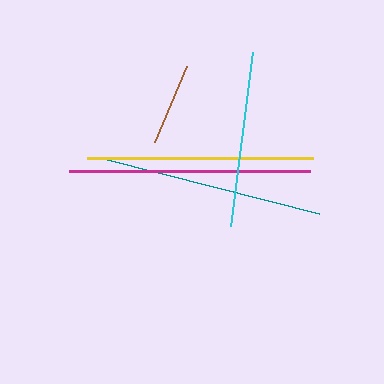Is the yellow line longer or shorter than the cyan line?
The yellow line is longer than the cyan line.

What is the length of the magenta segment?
The magenta segment is approximately 241 pixels long.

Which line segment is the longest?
The magenta line is the longest at approximately 241 pixels.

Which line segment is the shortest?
The brown line is the shortest at approximately 82 pixels.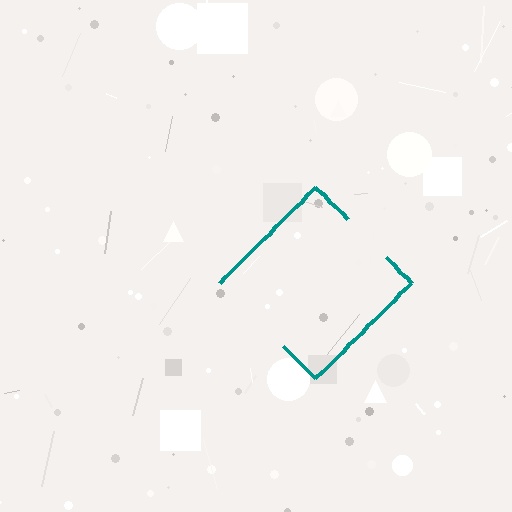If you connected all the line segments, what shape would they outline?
They would outline a diamond.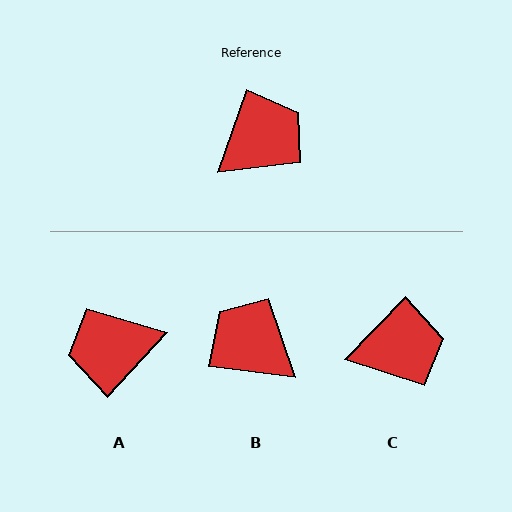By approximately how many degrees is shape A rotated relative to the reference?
Approximately 157 degrees counter-clockwise.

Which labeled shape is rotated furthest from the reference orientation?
A, about 157 degrees away.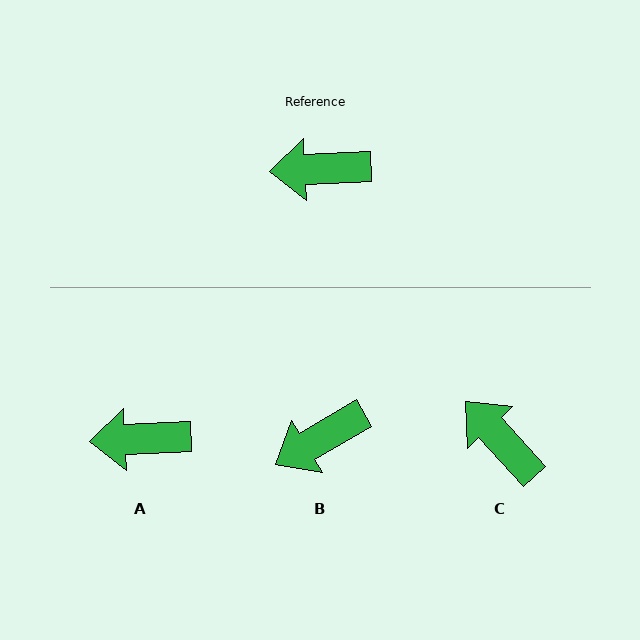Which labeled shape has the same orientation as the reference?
A.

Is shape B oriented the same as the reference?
No, it is off by about 27 degrees.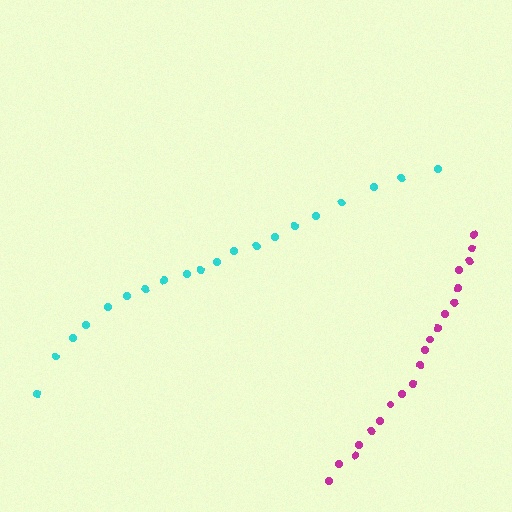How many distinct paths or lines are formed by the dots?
There are 2 distinct paths.